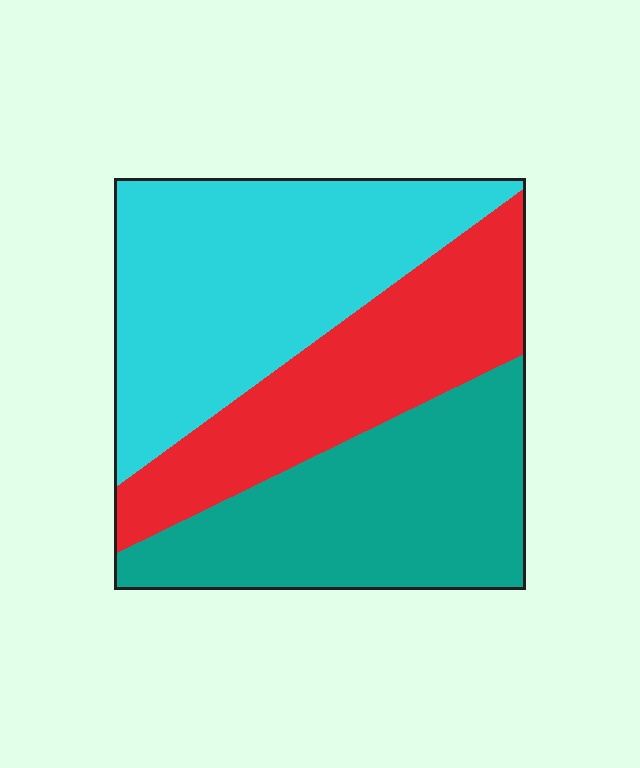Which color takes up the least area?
Red, at roughly 30%.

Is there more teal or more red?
Teal.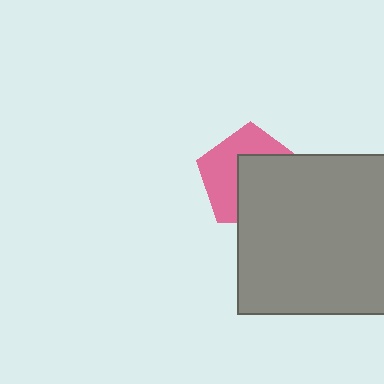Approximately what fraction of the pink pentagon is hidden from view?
Roughly 52% of the pink pentagon is hidden behind the gray square.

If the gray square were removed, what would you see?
You would see the complete pink pentagon.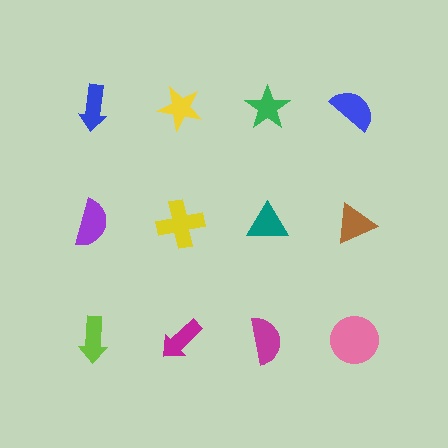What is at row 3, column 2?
A magenta arrow.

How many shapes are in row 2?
4 shapes.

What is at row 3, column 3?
A magenta semicircle.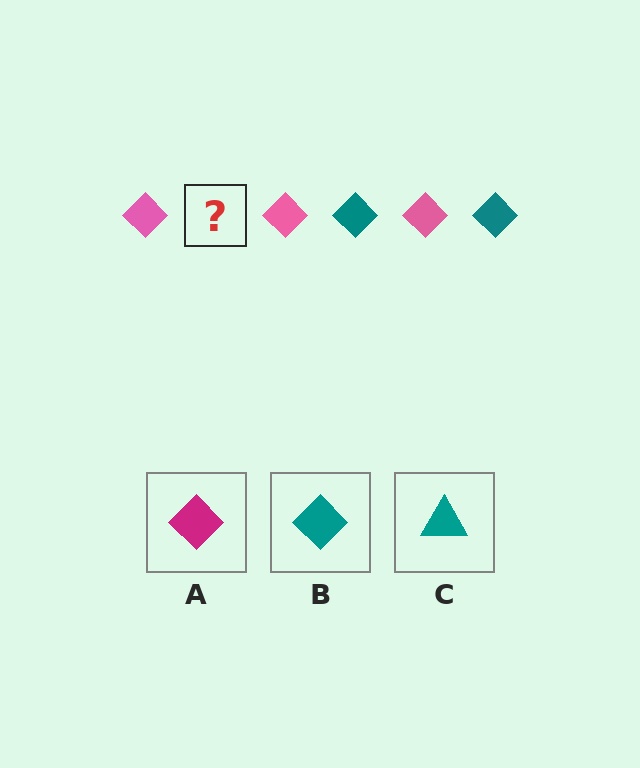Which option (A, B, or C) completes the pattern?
B.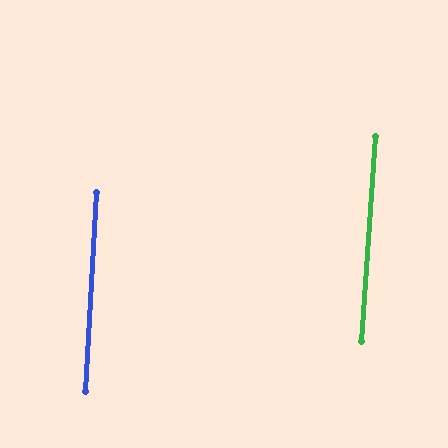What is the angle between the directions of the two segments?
Approximately 1 degree.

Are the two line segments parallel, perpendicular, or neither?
Parallel — their directions differ by only 0.7°.